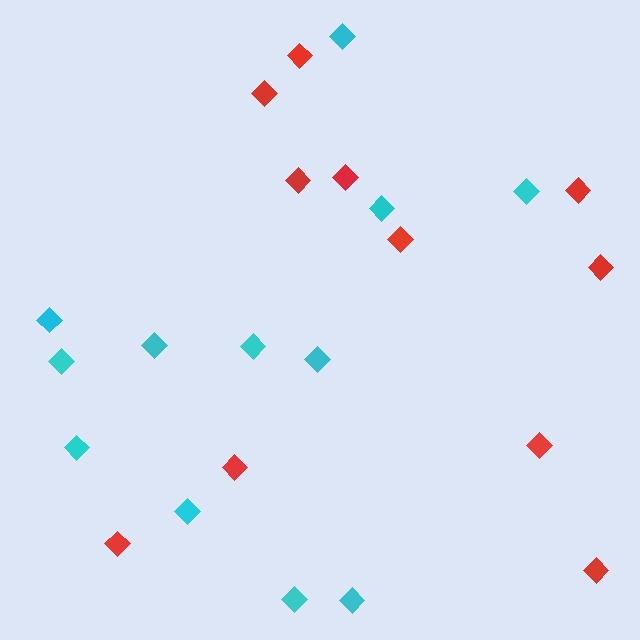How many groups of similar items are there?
There are 2 groups: one group of red diamonds (11) and one group of cyan diamonds (12).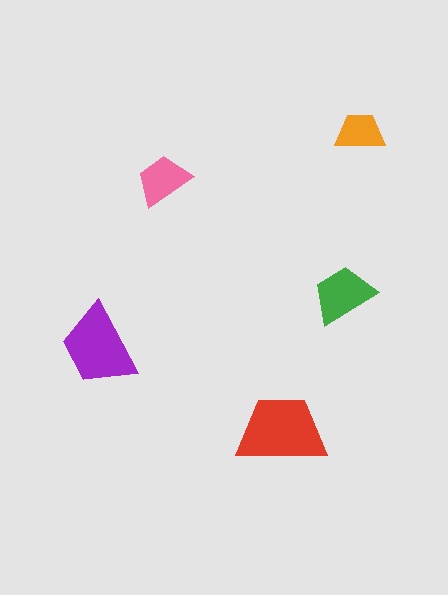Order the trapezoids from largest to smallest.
the red one, the purple one, the green one, the pink one, the orange one.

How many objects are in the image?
There are 5 objects in the image.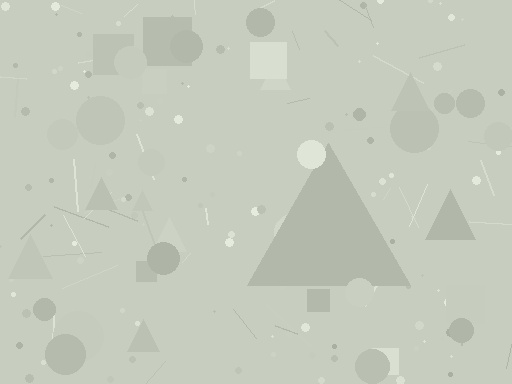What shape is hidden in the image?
A triangle is hidden in the image.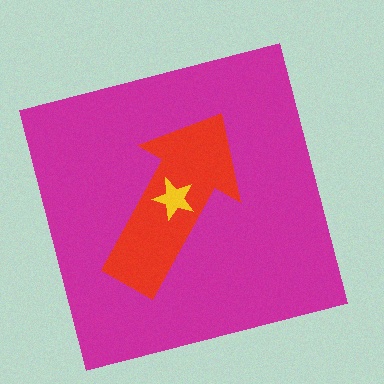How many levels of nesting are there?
3.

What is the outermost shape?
The magenta square.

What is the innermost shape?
The yellow star.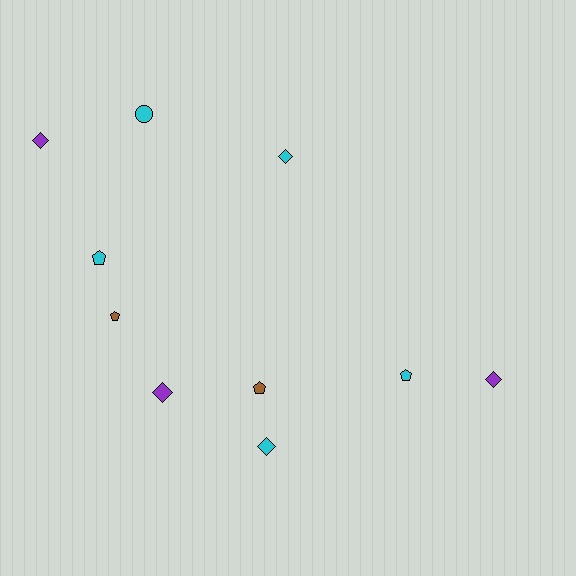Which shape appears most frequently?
Diamond, with 5 objects.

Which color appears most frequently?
Cyan, with 5 objects.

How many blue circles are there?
There are no blue circles.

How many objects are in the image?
There are 10 objects.